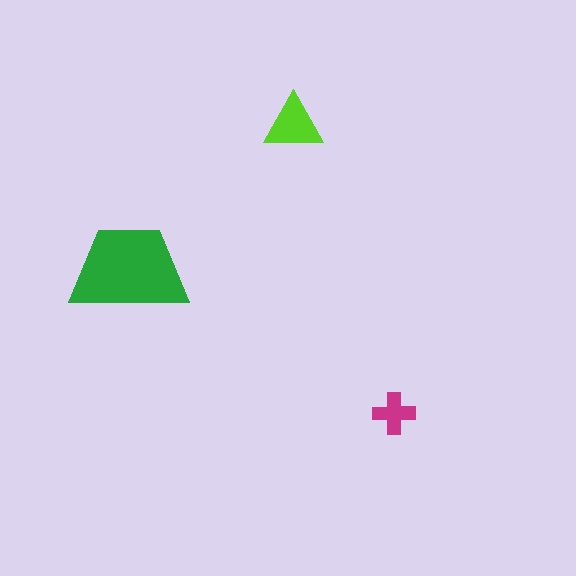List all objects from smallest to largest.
The magenta cross, the lime triangle, the green trapezoid.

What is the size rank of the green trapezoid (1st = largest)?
1st.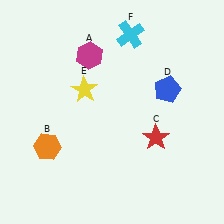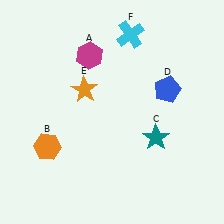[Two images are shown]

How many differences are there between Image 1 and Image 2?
There are 2 differences between the two images.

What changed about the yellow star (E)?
In Image 1, E is yellow. In Image 2, it changed to orange.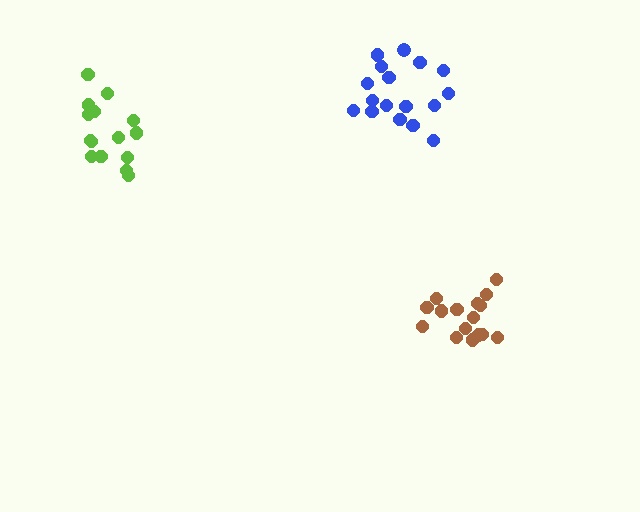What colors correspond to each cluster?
The clusters are colored: brown, lime, blue.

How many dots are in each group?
Group 1: 16 dots, Group 2: 15 dots, Group 3: 18 dots (49 total).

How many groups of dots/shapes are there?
There are 3 groups.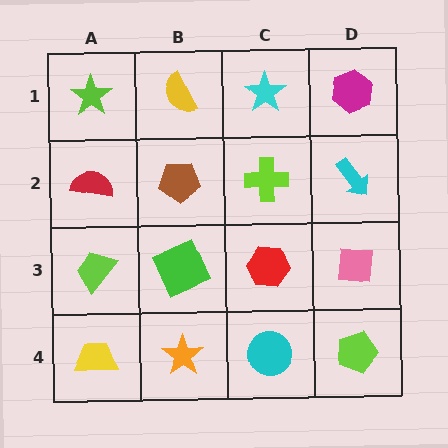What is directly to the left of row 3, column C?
A green square.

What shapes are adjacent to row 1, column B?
A brown pentagon (row 2, column B), a lime star (row 1, column A), a cyan star (row 1, column C).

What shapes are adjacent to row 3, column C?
A lime cross (row 2, column C), a cyan circle (row 4, column C), a green square (row 3, column B), a pink square (row 3, column D).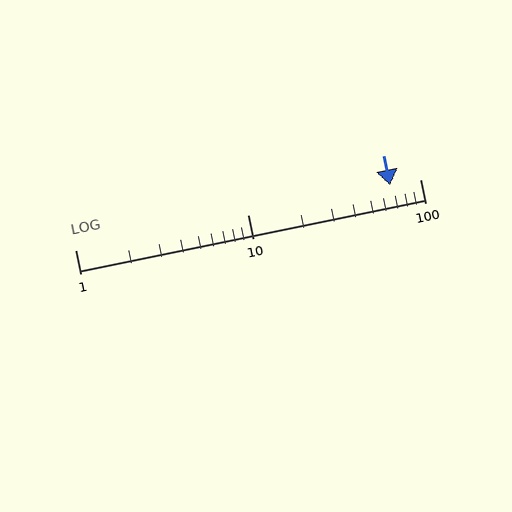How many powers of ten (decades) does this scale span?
The scale spans 2 decades, from 1 to 100.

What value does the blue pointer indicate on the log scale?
The pointer indicates approximately 67.